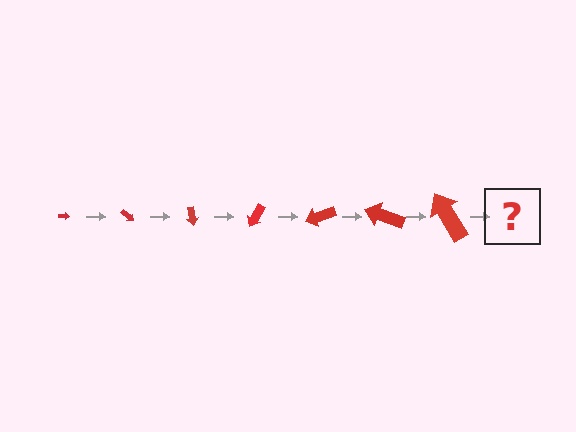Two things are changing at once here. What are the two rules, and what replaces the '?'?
The two rules are that the arrow grows larger each step and it rotates 40 degrees each step. The '?' should be an arrow, larger than the previous one and rotated 280 degrees from the start.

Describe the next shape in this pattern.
It should be an arrow, larger than the previous one and rotated 280 degrees from the start.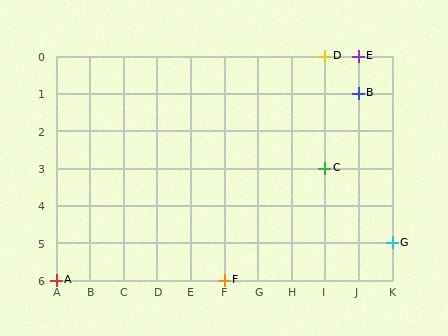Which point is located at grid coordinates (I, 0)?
Point D is at (I, 0).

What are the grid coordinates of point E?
Point E is at grid coordinates (J, 0).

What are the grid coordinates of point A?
Point A is at grid coordinates (A, 6).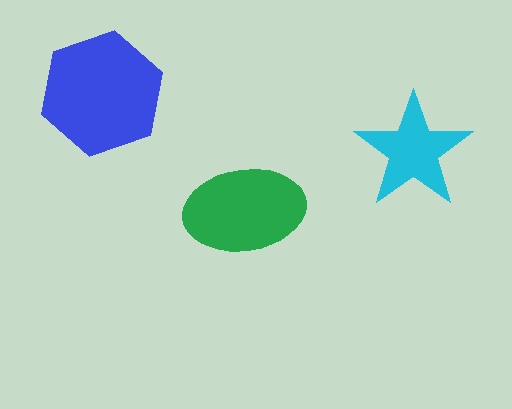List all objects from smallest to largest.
The cyan star, the green ellipse, the blue hexagon.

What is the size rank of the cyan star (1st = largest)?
3rd.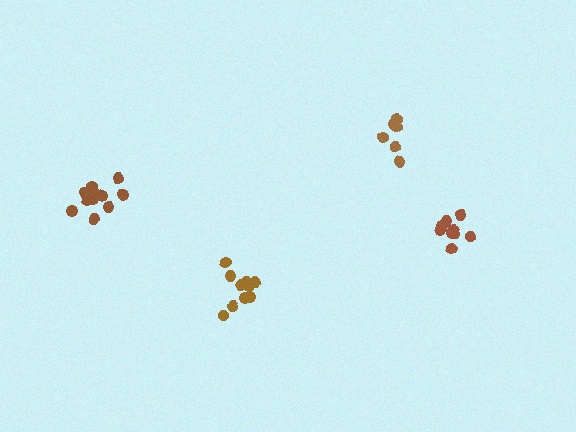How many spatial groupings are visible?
There are 4 spatial groupings.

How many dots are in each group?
Group 1: 11 dots, Group 2: 10 dots, Group 3: 10 dots, Group 4: 6 dots (37 total).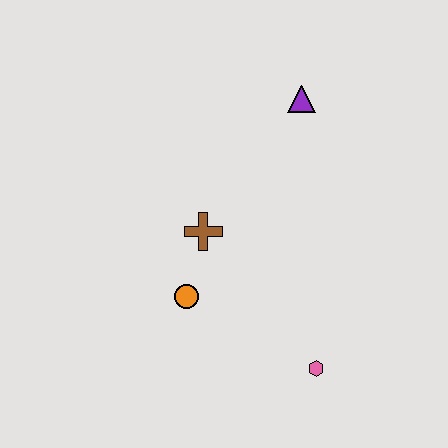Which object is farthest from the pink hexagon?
The purple triangle is farthest from the pink hexagon.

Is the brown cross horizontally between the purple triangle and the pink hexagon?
No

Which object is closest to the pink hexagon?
The orange circle is closest to the pink hexagon.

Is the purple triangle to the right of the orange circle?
Yes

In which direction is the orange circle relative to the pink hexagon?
The orange circle is to the left of the pink hexagon.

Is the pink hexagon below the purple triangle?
Yes